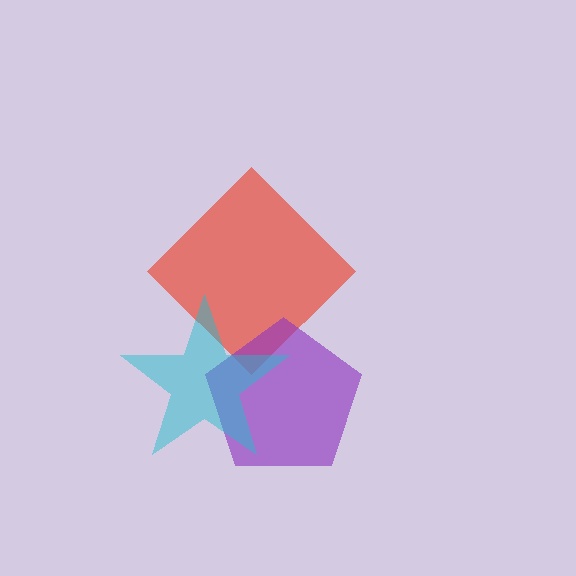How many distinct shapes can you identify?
There are 3 distinct shapes: a red diamond, a purple pentagon, a cyan star.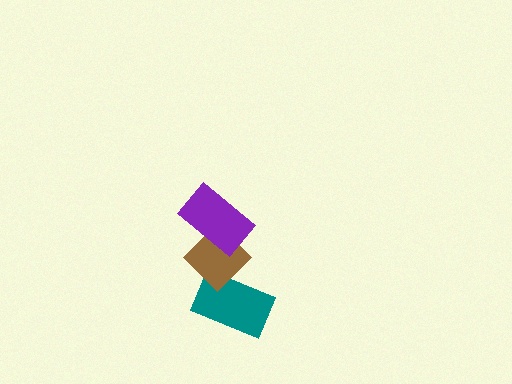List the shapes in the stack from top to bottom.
From top to bottom: the purple rectangle, the brown diamond, the teal rectangle.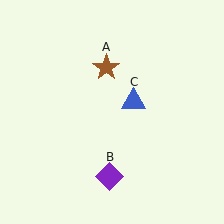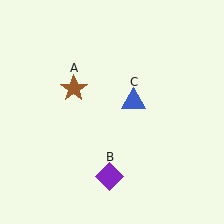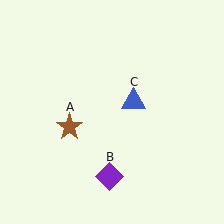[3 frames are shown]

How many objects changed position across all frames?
1 object changed position: brown star (object A).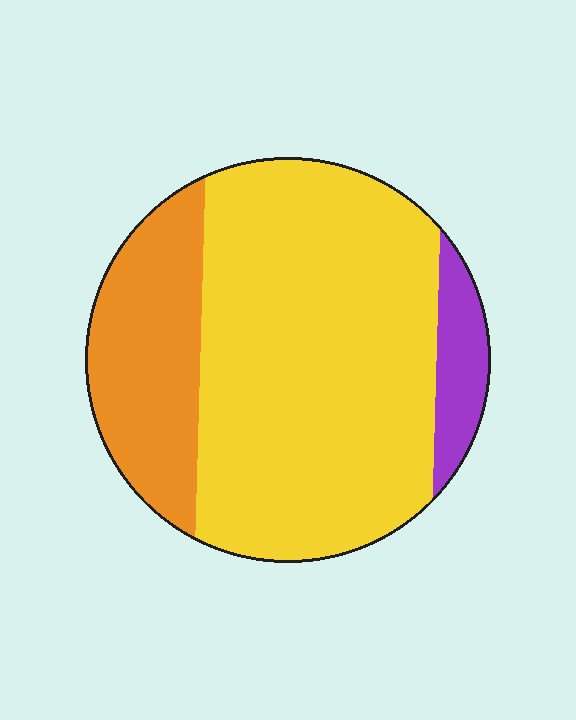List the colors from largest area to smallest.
From largest to smallest: yellow, orange, purple.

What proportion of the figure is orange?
Orange takes up less than a quarter of the figure.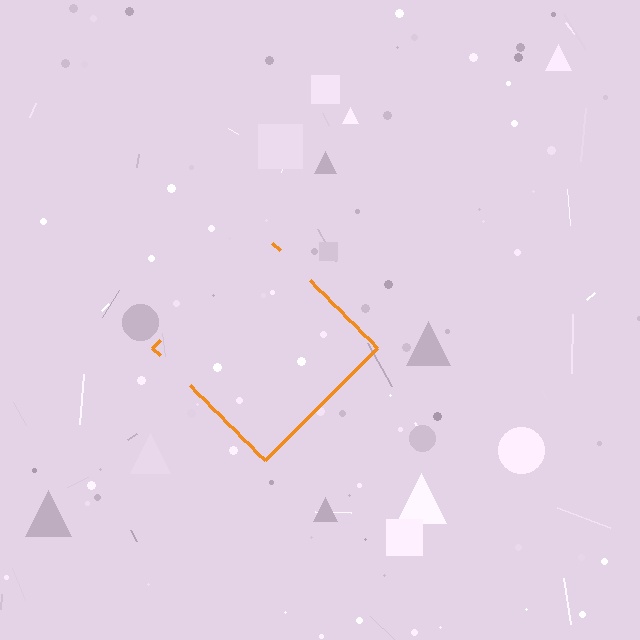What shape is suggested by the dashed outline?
The dashed outline suggests a diamond.